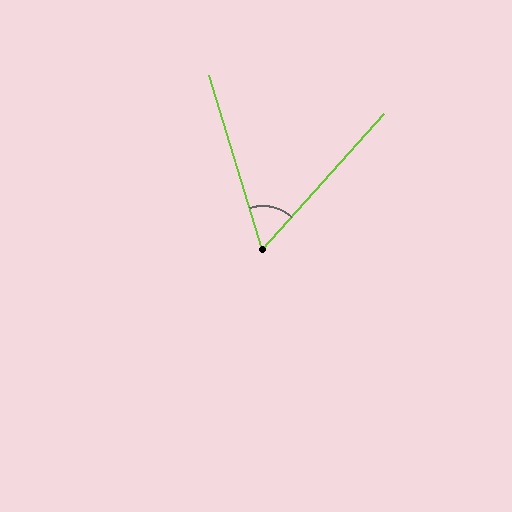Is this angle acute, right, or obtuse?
It is acute.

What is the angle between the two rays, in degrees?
Approximately 59 degrees.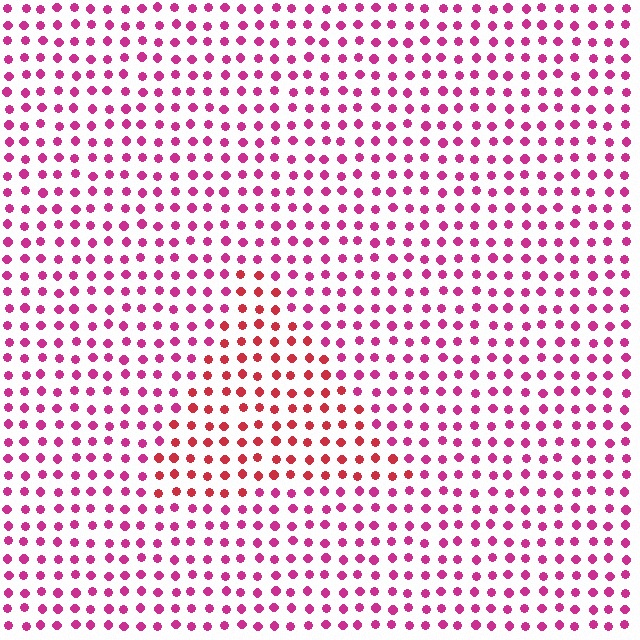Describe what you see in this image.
The image is filled with small magenta elements in a uniform arrangement. A triangle-shaped region is visible where the elements are tinted to a slightly different hue, forming a subtle color boundary.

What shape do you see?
I see a triangle.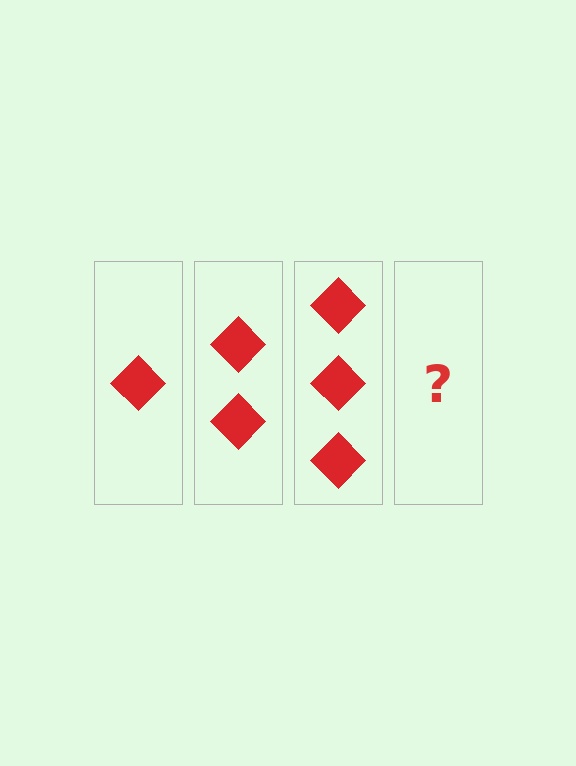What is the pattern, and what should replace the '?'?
The pattern is that each step adds one more diamond. The '?' should be 4 diamonds.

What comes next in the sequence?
The next element should be 4 diamonds.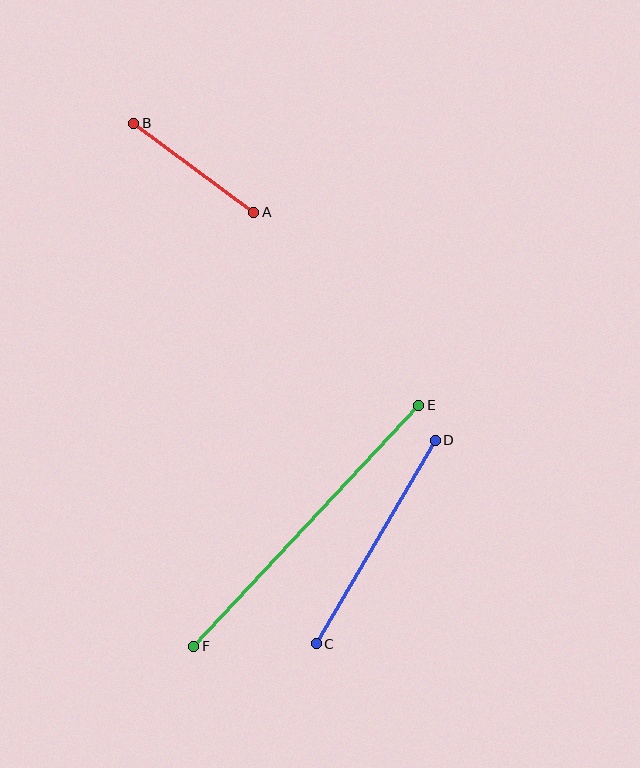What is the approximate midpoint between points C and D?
The midpoint is at approximately (376, 542) pixels.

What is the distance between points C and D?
The distance is approximately 235 pixels.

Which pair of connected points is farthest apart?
Points E and F are farthest apart.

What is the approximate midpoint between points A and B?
The midpoint is at approximately (194, 168) pixels.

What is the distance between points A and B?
The distance is approximately 149 pixels.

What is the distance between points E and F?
The distance is approximately 330 pixels.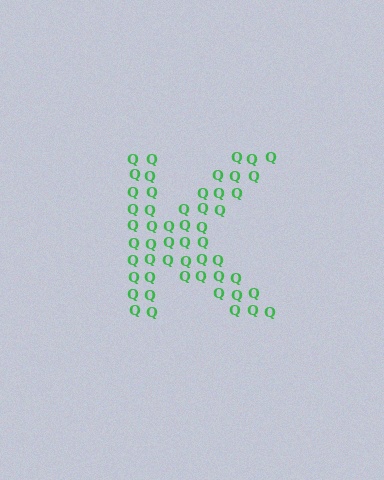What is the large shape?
The large shape is the letter K.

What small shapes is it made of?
It is made of small letter Q's.